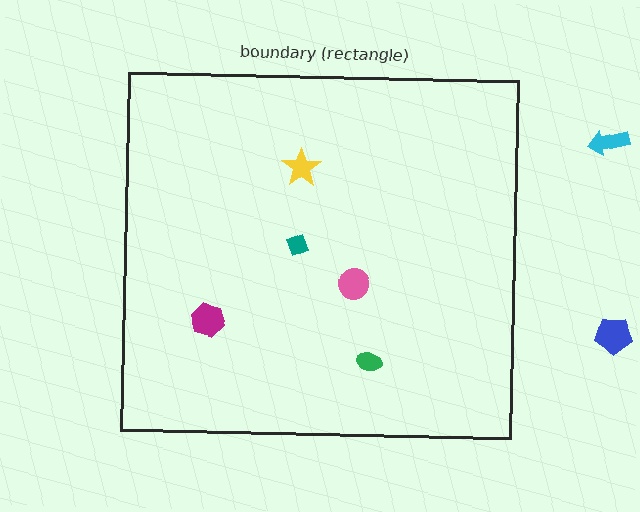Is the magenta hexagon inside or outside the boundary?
Inside.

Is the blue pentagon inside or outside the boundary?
Outside.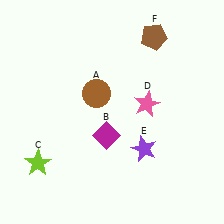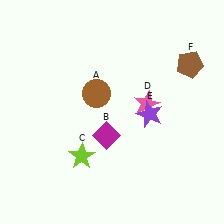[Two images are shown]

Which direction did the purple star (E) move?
The purple star (E) moved up.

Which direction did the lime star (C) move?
The lime star (C) moved right.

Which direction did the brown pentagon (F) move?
The brown pentagon (F) moved right.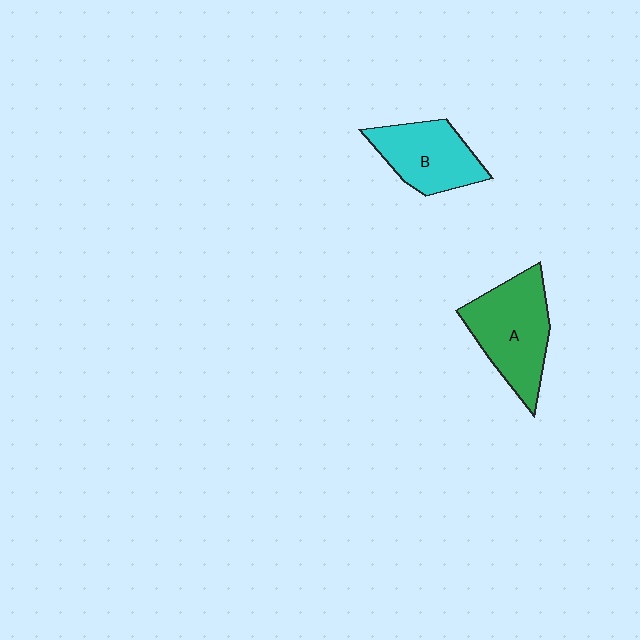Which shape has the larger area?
Shape A (green).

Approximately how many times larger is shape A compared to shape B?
Approximately 1.3 times.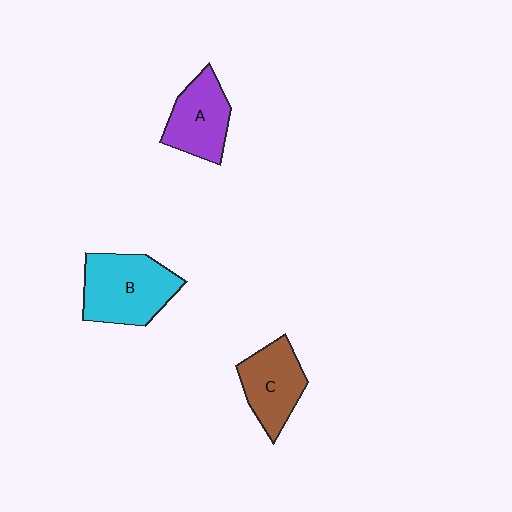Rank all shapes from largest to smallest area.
From largest to smallest: B (cyan), C (brown), A (purple).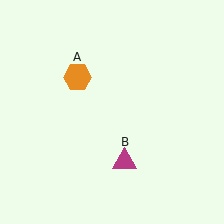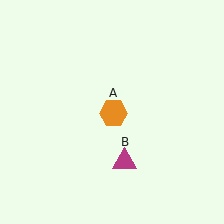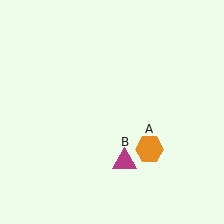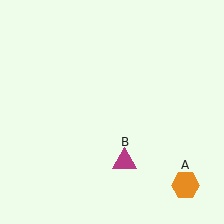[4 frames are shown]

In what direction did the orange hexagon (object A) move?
The orange hexagon (object A) moved down and to the right.